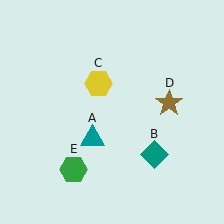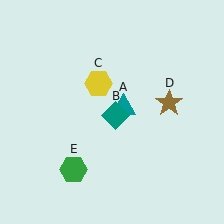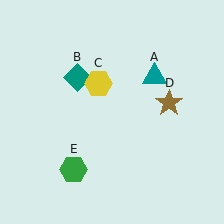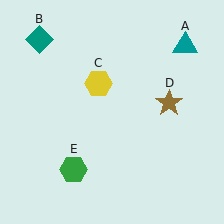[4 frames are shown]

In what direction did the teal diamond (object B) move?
The teal diamond (object B) moved up and to the left.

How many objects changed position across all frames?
2 objects changed position: teal triangle (object A), teal diamond (object B).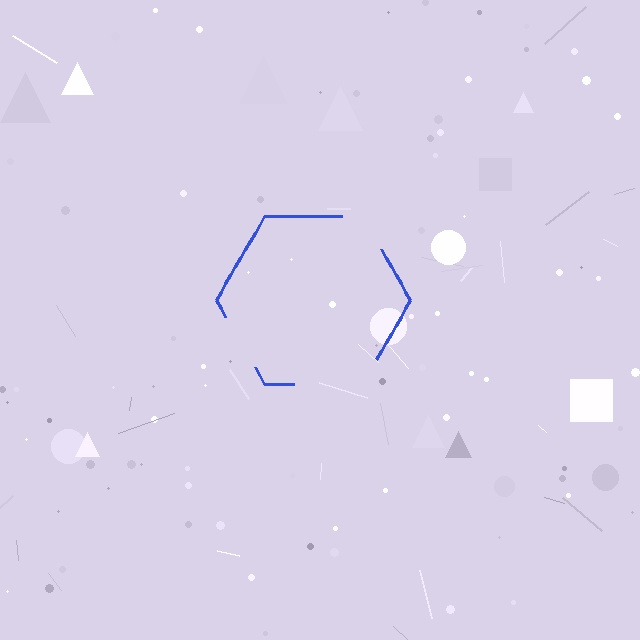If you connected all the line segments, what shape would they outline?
They would outline a hexagon.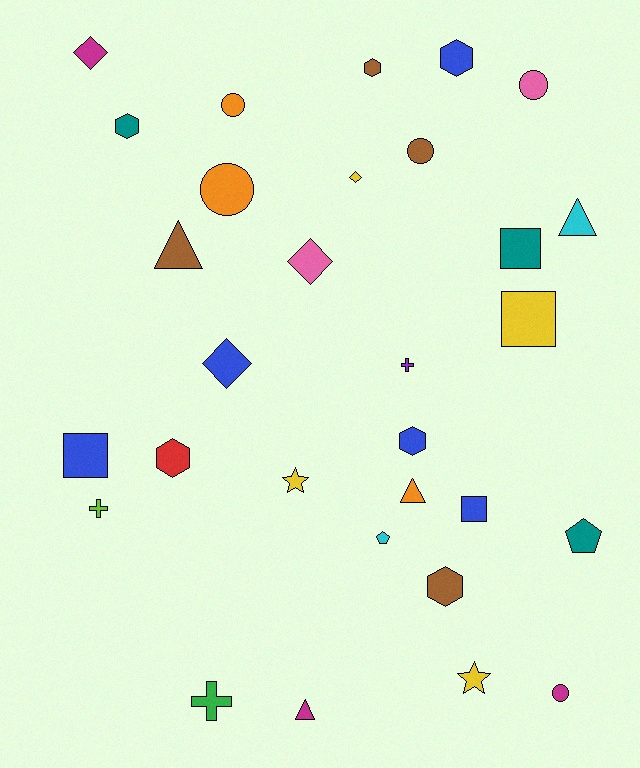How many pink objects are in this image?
There are 2 pink objects.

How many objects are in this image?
There are 30 objects.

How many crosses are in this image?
There are 3 crosses.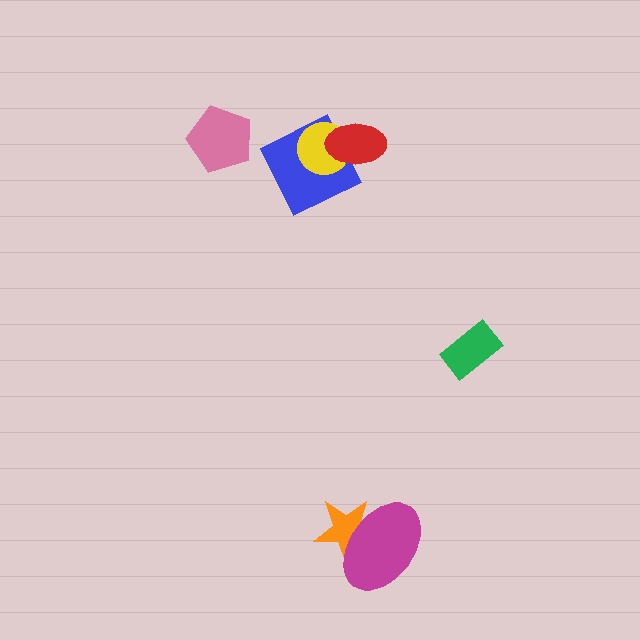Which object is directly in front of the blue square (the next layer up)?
The yellow circle is directly in front of the blue square.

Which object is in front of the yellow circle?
The red ellipse is in front of the yellow circle.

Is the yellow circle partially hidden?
Yes, it is partially covered by another shape.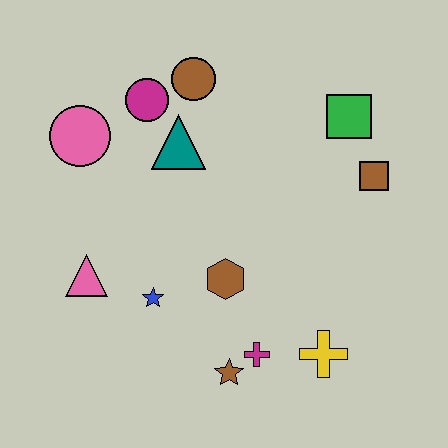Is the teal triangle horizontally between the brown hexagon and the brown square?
No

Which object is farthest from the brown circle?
The yellow cross is farthest from the brown circle.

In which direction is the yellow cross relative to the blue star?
The yellow cross is to the right of the blue star.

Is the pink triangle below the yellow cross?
No